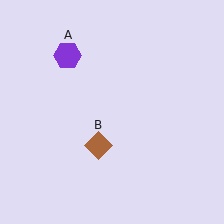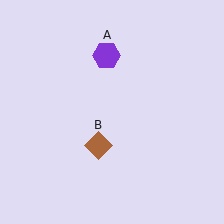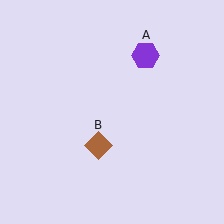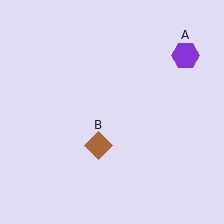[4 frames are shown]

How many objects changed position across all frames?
1 object changed position: purple hexagon (object A).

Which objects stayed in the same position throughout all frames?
Brown diamond (object B) remained stationary.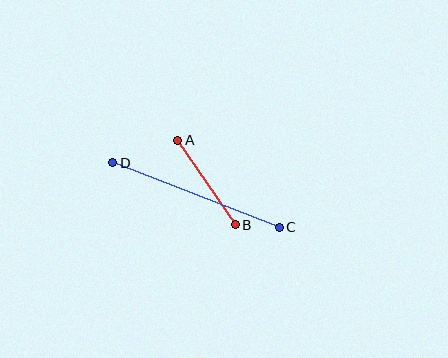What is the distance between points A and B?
The distance is approximately 102 pixels.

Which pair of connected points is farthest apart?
Points C and D are farthest apart.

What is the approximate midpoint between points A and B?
The midpoint is at approximately (206, 182) pixels.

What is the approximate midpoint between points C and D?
The midpoint is at approximately (196, 195) pixels.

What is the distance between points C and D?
The distance is approximately 178 pixels.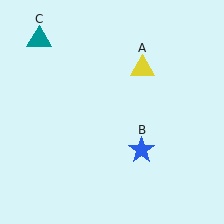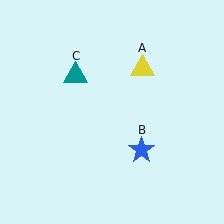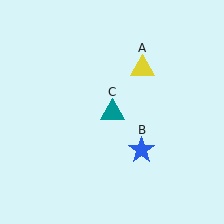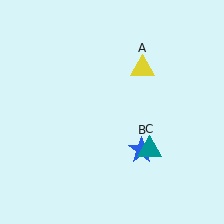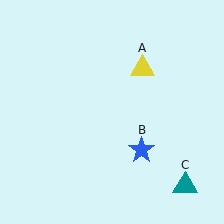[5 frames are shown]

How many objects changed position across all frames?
1 object changed position: teal triangle (object C).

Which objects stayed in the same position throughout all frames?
Yellow triangle (object A) and blue star (object B) remained stationary.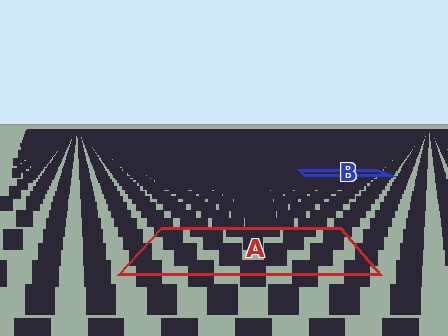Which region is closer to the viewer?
Region A is closer. The texture elements there are larger and more spread out.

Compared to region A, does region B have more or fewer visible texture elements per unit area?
Region B has more texture elements per unit area — they are packed more densely because it is farther away.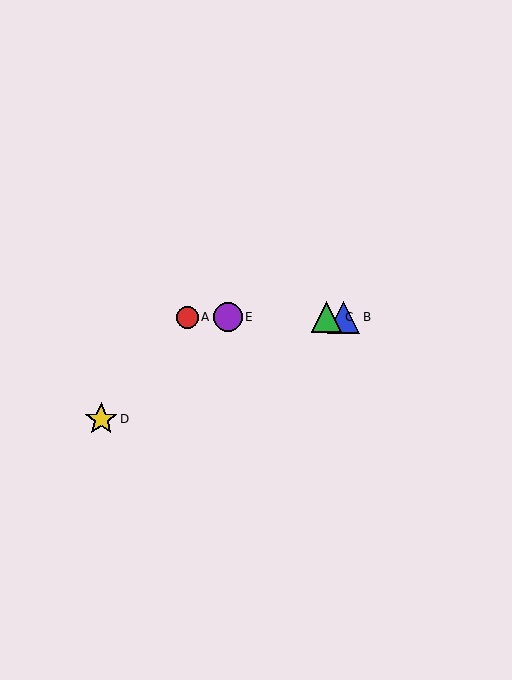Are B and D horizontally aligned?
No, B is at y≈317 and D is at y≈419.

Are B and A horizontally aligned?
Yes, both are at y≈317.